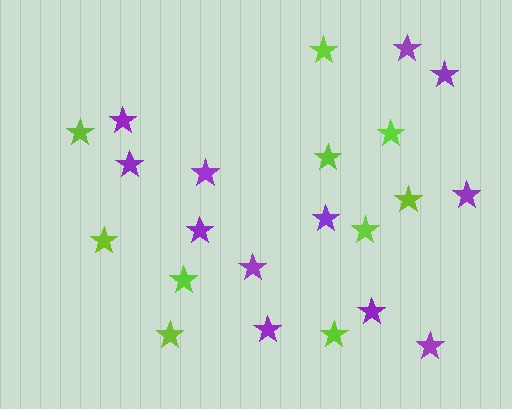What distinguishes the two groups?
There are 2 groups: one group of lime stars (10) and one group of purple stars (12).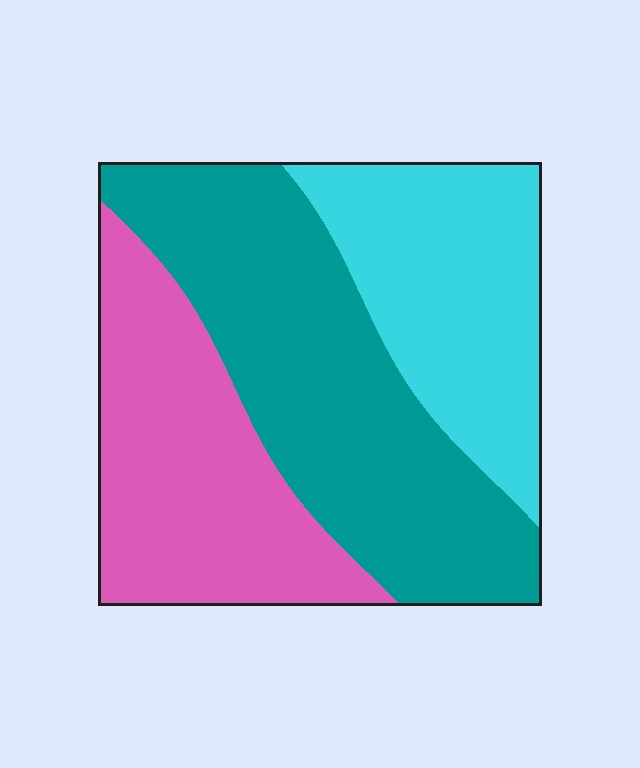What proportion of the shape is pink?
Pink takes up between a quarter and a half of the shape.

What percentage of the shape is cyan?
Cyan covers about 25% of the shape.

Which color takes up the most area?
Teal, at roughly 40%.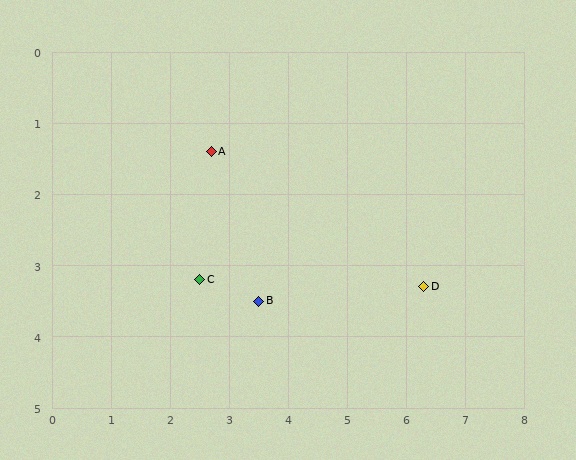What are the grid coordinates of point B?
Point B is at approximately (3.5, 3.5).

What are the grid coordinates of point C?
Point C is at approximately (2.5, 3.2).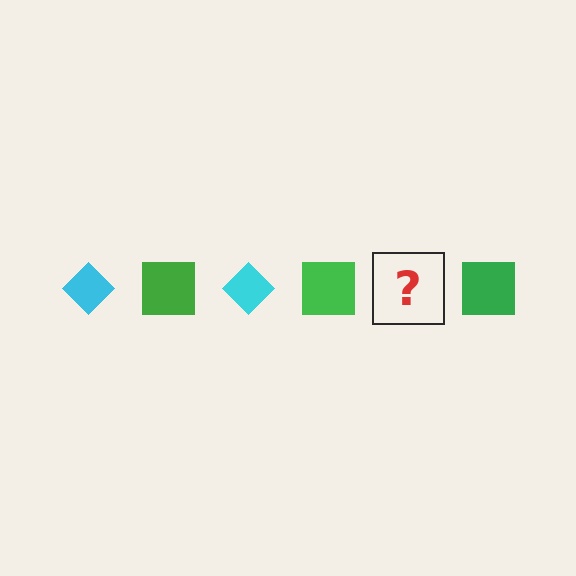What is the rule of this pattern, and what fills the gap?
The rule is that the pattern alternates between cyan diamond and green square. The gap should be filled with a cyan diamond.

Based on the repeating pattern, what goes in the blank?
The blank should be a cyan diamond.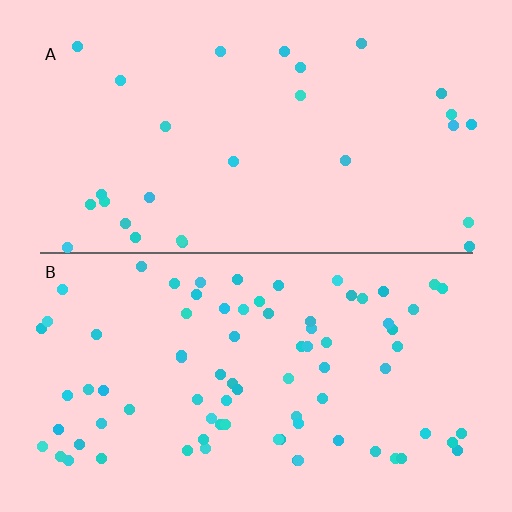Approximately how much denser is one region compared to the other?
Approximately 2.8× — region B over region A.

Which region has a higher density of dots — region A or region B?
B (the bottom).